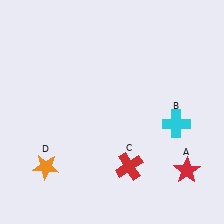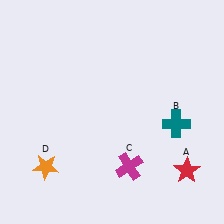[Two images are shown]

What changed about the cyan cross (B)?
In Image 1, B is cyan. In Image 2, it changed to teal.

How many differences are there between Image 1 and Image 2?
There are 2 differences between the two images.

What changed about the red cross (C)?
In Image 1, C is red. In Image 2, it changed to magenta.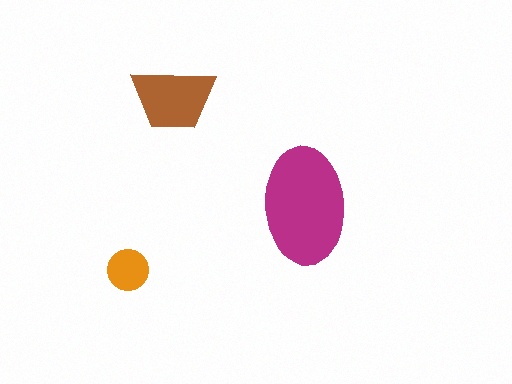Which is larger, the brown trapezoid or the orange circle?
The brown trapezoid.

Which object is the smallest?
The orange circle.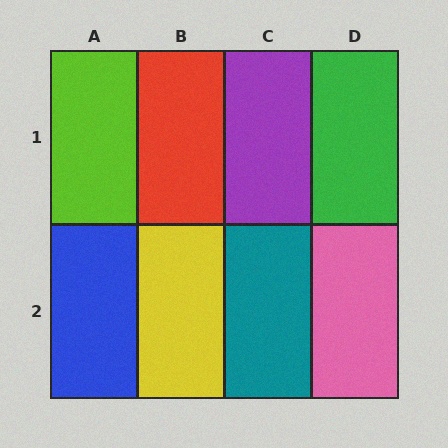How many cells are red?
1 cell is red.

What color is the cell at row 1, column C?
Purple.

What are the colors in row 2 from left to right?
Blue, yellow, teal, pink.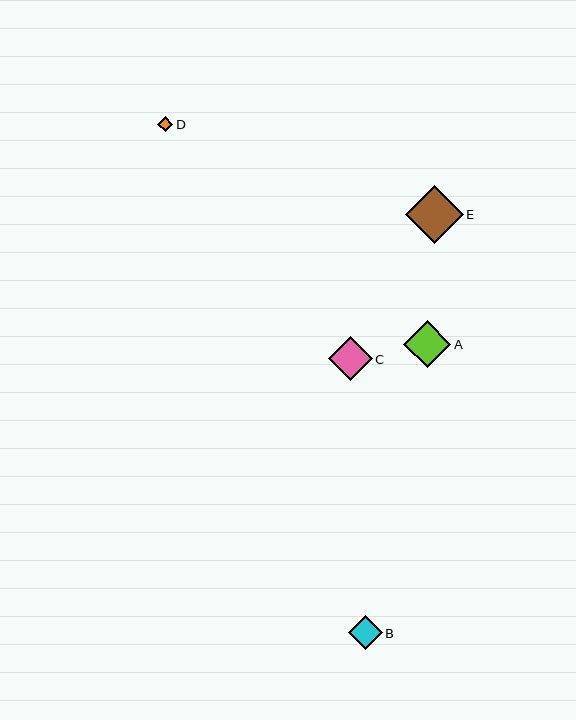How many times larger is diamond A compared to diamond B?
Diamond A is approximately 1.4 times the size of diamond B.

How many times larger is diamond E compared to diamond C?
Diamond E is approximately 1.3 times the size of diamond C.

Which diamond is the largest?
Diamond E is the largest with a size of approximately 58 pixels.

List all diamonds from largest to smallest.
From largest to smallest: E, A, C, B, D.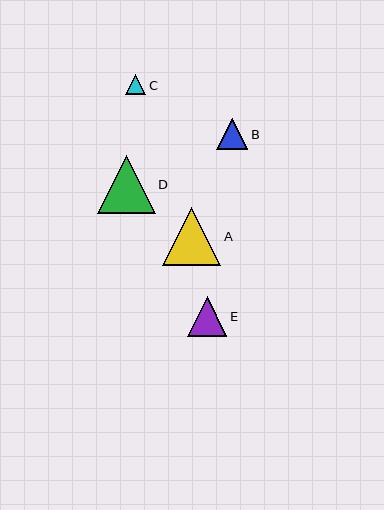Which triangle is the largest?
Triangle A is the largest with a size of approximately 58 pixels.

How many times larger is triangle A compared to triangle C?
Triangle A is approximately 2.9 times the size of triangle C.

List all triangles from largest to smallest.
From largest to smallest: A, D, E, B, C.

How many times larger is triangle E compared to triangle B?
Triangle E is approximately 1.3 times the size of triangle B.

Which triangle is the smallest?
Triangle C is the smallest with a size of approximately 20 pixels.